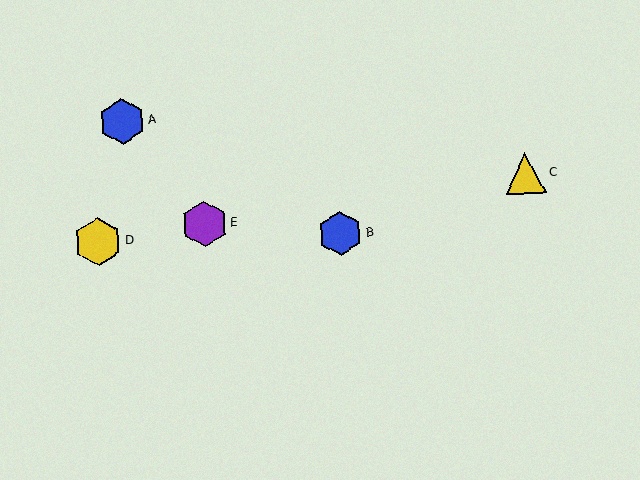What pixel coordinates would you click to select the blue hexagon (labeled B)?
Click at (340, 234) to select the blue hexagon B.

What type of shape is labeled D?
Shape D is a yellow hexagon.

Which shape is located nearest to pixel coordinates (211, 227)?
The purple hexagon (labeled E) at (205, 224) is nearest to that location.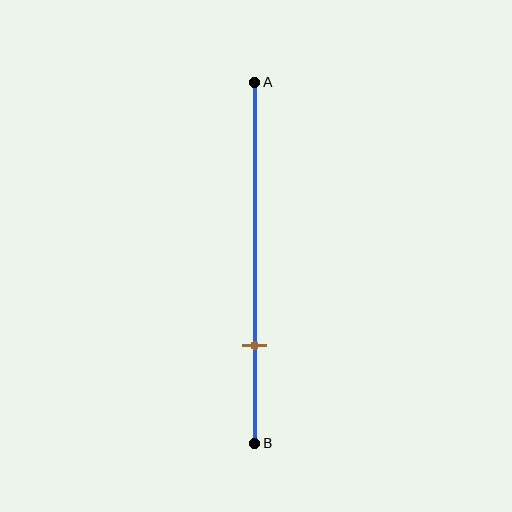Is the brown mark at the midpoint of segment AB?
No, the mark is at about 75% from A, not at the 50% midpoint.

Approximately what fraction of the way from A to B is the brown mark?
The brown mark is approximately 75% of the way from A to B.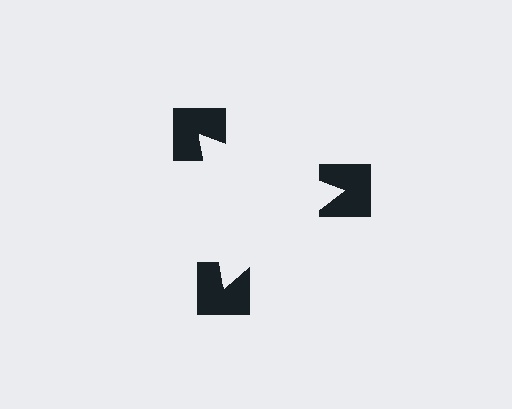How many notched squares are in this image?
There are 3 — one at each vertex of the illusory triangle.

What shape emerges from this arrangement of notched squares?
An illusory triangle — its edges are inferred from the aligned wedge cuts in the notched squares, not physically drawn.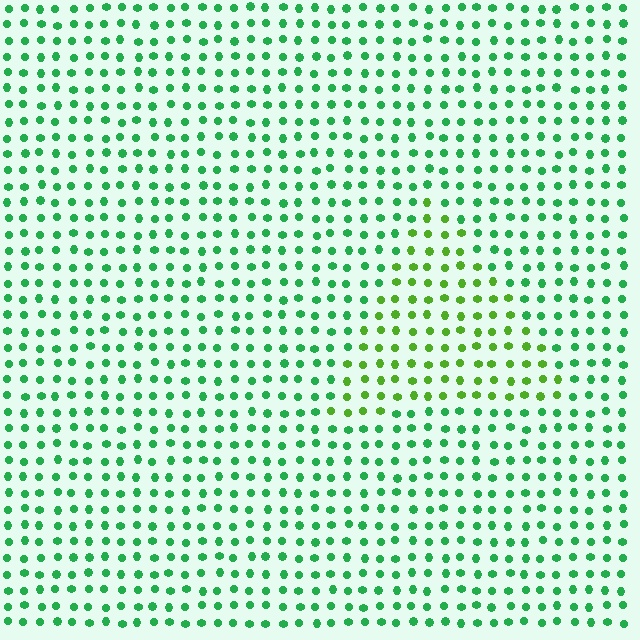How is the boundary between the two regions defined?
The boundary is defined purely by a slight shift in hue (about 36 degrees). Spacing, size, and orientation are identical on both sides.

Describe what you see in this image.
The image is filled with small green elements in a uniform arrangement. A triangle-shaped region is visible where the elements are tinted to a slightly different hue, forming a subtle color boundary.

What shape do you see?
I see a triangle.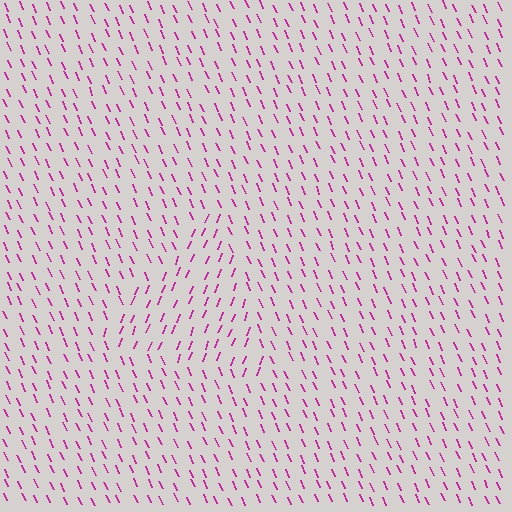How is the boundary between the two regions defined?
The boundary is defined purely by a change in line orientation (approximately 45 degrees difference). All lines are the same color and thickness.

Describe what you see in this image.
The image is filled with small magenta line segments. A triangle region in the image has lines oriented differently from the surrounding lines, creating a visible texture boundary.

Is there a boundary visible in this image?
Yes, there is a texture boundary formed by a change in line orientation.